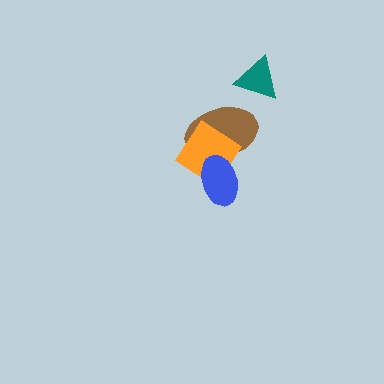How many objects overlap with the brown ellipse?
2 objects overlap with the brown ellipse.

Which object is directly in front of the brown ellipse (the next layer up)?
The orange diamond is directly in front of the brown ellipse.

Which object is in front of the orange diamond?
The blue ellipse is in front of the orange diamond.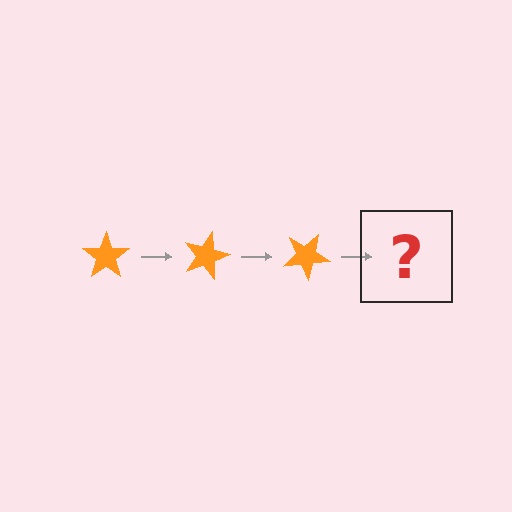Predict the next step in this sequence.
The next step is an orange star rotated 45 degrees.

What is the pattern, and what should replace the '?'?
The pattern is that the star rotates 15 degrees each step. The '?' should be an orange star rotated 45 degrees.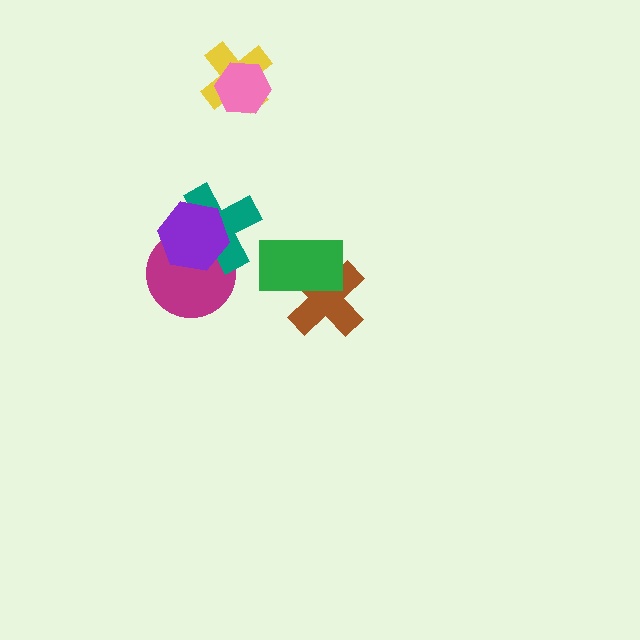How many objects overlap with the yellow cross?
1 object overlaps with the yellow cross.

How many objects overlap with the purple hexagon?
2 objects overlap with the purple hexagon.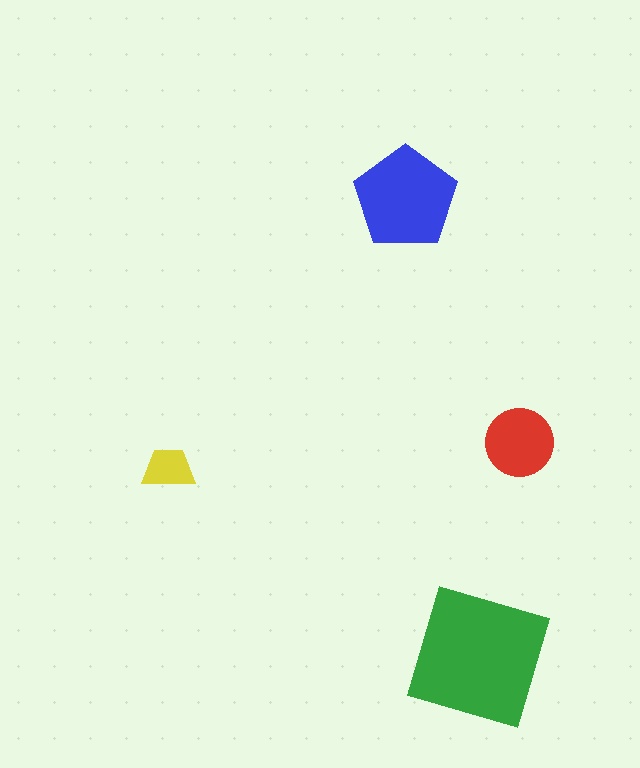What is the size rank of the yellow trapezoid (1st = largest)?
4th.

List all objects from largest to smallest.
The green square, the blue pentagon, the red circle, the yellow trapezoid.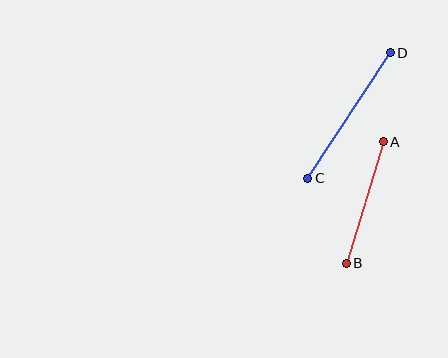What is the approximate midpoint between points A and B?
The midpoint is at approximately (365, 203) pixels.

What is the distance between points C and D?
The distance is approximately 150 pixels.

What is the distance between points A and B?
The distance is approximately 127 pixels.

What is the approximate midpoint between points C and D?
The midpoint is at approximately (349, 116) pixels.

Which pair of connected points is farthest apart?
Points C and D are farthest apart.